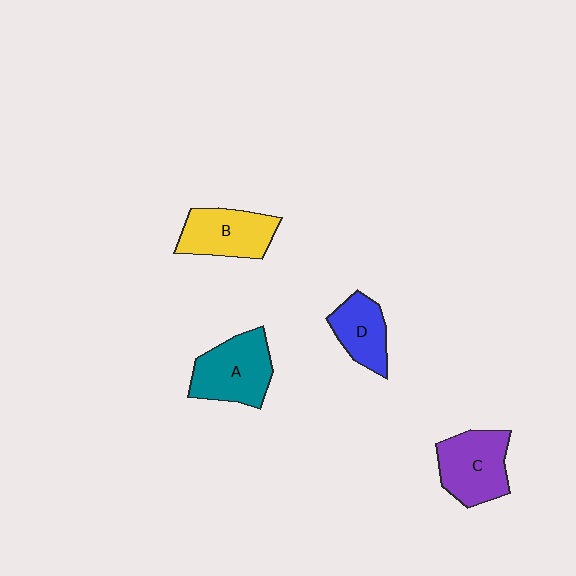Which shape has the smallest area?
Shape D (blue).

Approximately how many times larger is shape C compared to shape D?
Approximately 1.4 times.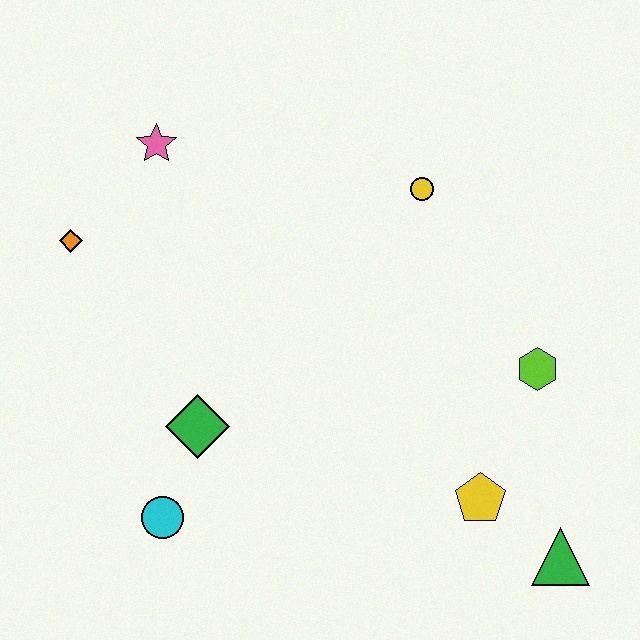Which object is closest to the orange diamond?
The pink star is closest to the orange diamond.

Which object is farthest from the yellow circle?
The cyan circle is farthest from the yellow circle.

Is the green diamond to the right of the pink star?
Yes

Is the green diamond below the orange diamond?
Yes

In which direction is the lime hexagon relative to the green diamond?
The lime hexagon is to the right of the green diamond.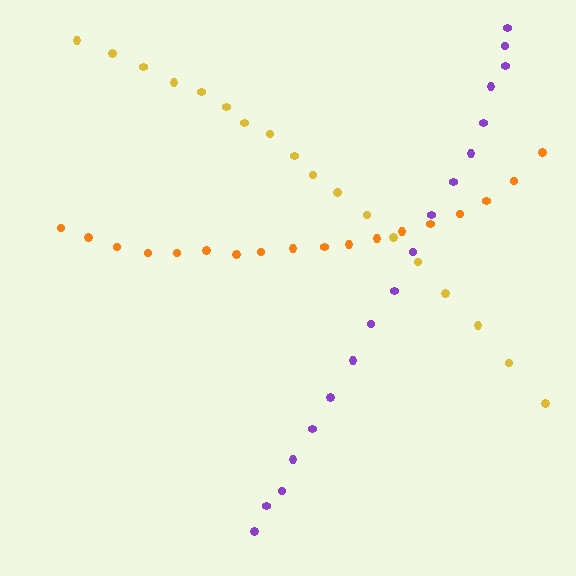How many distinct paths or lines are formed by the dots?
There are 3 distinct paths.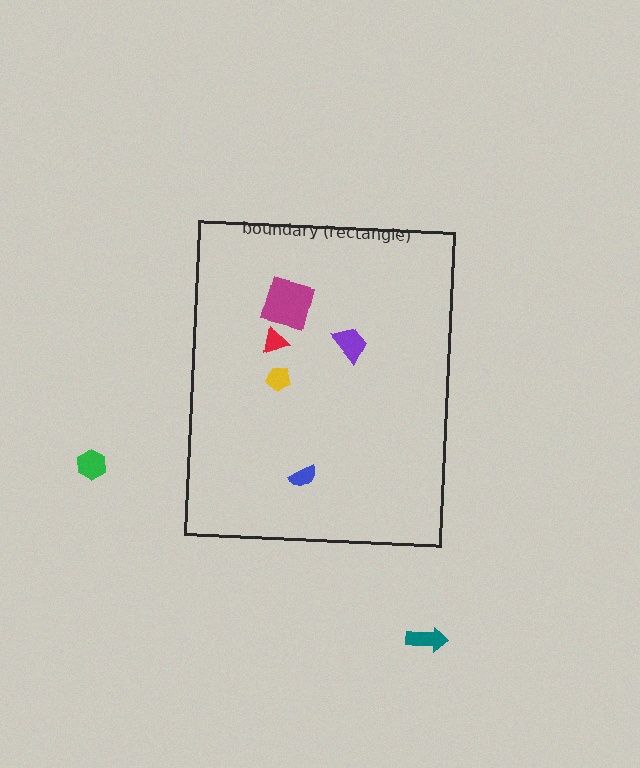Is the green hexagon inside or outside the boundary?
Outside.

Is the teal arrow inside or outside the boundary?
Outside.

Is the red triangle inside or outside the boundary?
Inside.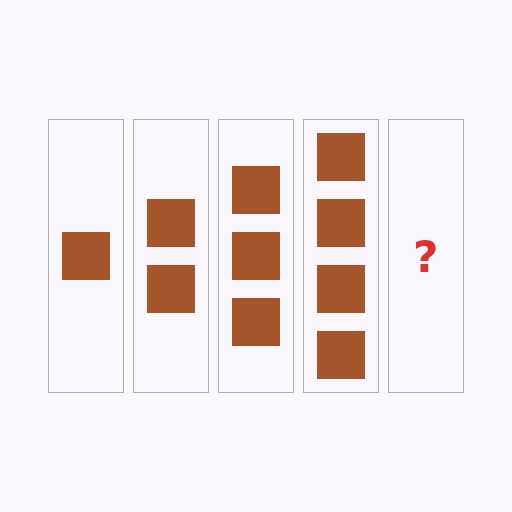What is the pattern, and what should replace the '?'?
The pattern is that each step adds one more square. The '?' should be 5 squares.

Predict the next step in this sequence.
The next step is 5 squares.